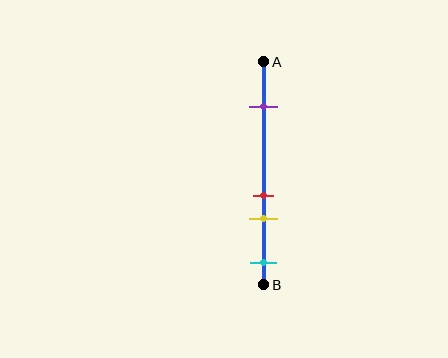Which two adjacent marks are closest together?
The red and yellow marks are the closest adjacent pair.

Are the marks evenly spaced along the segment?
No, the marks are not evenly spaced.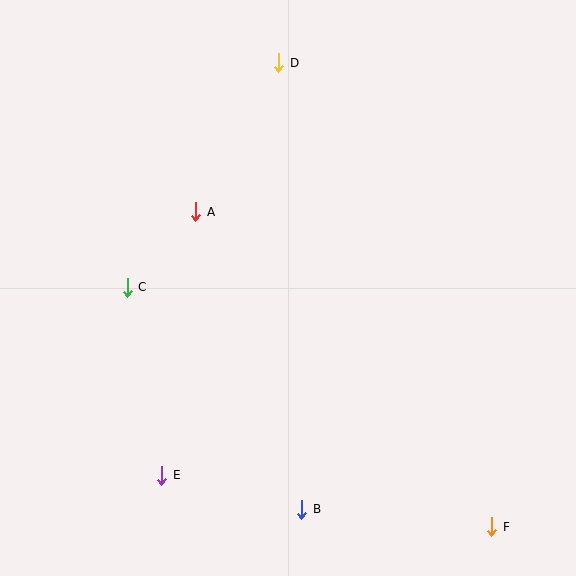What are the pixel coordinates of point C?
Point C is at (127, 287).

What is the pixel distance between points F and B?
The distance between F and B is 191 pixels.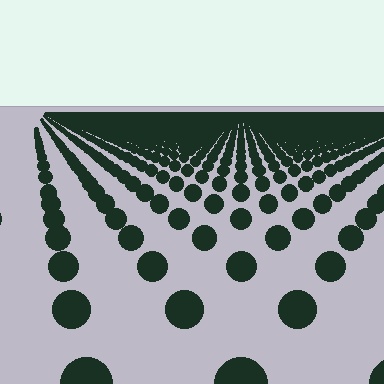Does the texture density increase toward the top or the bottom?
Density increases toward the top.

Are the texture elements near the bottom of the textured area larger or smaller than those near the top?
Larger. Near the bottom, elements are closer to the viewer and appear at a bigger on-screen size.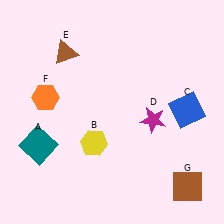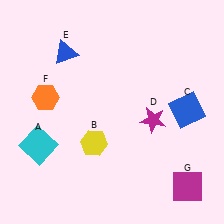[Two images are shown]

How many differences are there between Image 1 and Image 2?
There are 3 differences between the two images.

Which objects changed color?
A changed from teal to cyan. E changed from brown to blue. G changed from brown to magenta.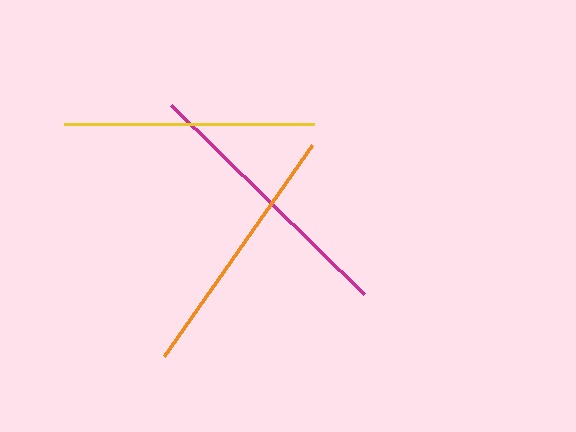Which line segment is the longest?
The magenta line is the longest at approximately 270 pixels.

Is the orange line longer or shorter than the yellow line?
The orange line is longer than the yellow line.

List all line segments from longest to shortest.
From longest to shortest: magenta, orange, yellow.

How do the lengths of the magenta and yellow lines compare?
The magenta and yellow lines are approximately the same length.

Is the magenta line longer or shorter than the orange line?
The magenta line is longer than the orange line.